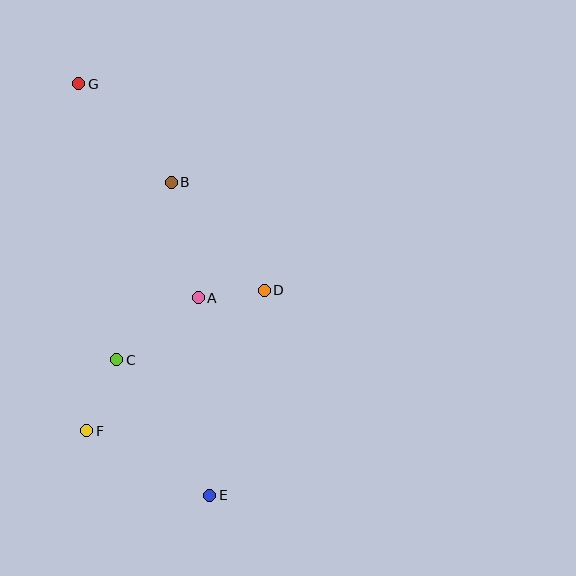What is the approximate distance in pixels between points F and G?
The distance between F and G is approximately 347 pixels.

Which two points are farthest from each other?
Points E and G are farthest from each other.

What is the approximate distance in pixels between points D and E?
The distance between D and E is approximately 212 pixels.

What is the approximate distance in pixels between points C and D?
The distance between C and D is approximately 163 pixels.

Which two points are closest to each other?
Points A and D are closest to each other.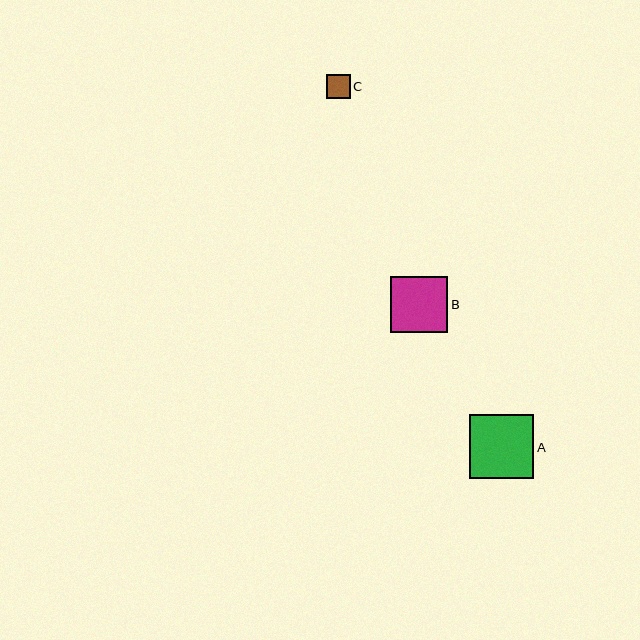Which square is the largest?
Square A is the largest with a size of approximately 64 pixels.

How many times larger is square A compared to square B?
Square A is approximately 1.1 times the size of square B.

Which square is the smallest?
Square C is the smallest with a size of approximately 24 pixels.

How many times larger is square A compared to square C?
Square A is approximately 2.7 times the size of square C.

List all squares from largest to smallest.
From largest to smallest: A, B, C.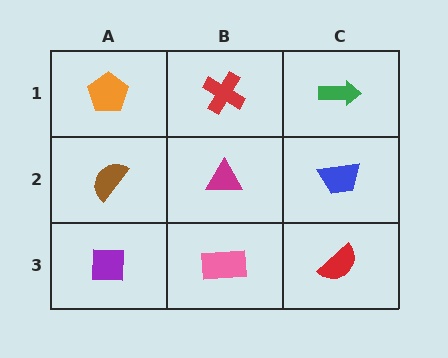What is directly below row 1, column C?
A blue trapezoid.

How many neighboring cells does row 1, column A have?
2.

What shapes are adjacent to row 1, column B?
A magenta triangle (row 2, column B), an orange pentagon (row 1, column A), a green arrow (row 1, column C).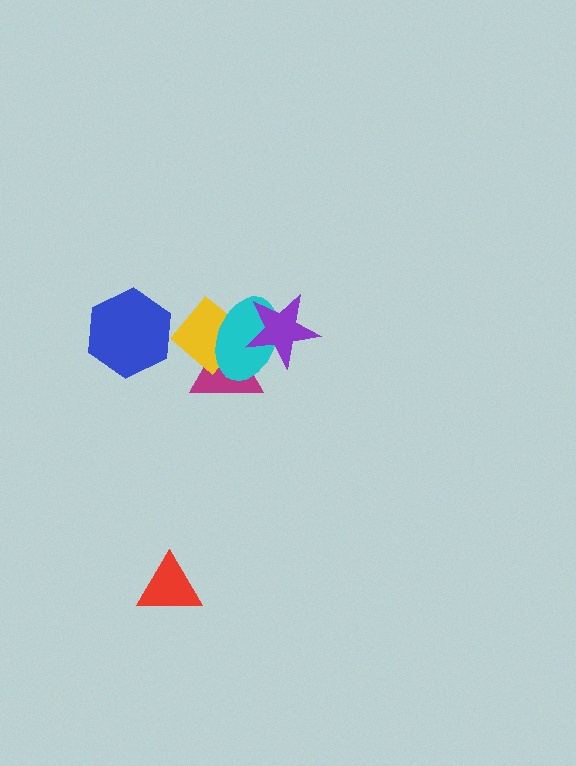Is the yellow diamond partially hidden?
Yes, it is partially covered by another shape.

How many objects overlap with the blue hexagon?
0 objects overlap with the blue hexagon.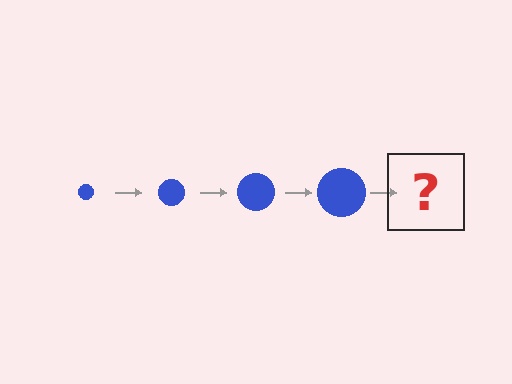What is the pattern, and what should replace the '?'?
The pattern is that the circle gets progressively larger each step. The '?' should be a blue circle, larger than the previous one.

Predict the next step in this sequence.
The next step is a blue circle, larger than the previous one.